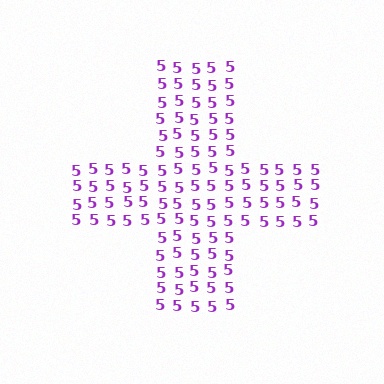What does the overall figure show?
The overall figure shows a cross.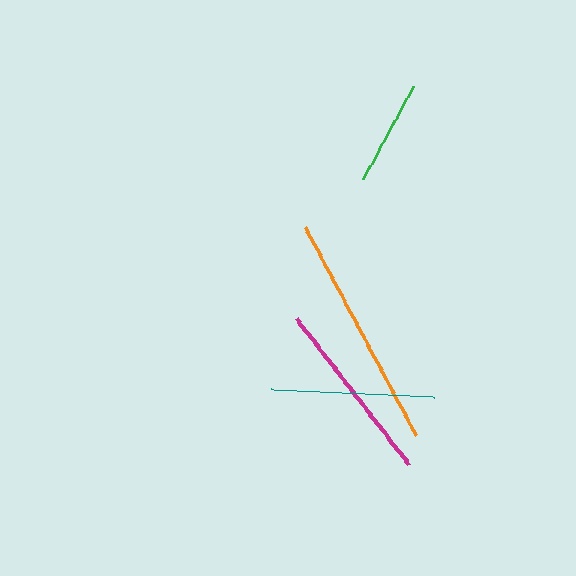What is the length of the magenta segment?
The magenta segment is approximately 185 pixels long.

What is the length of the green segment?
The green segment is approximately 105 pixels long.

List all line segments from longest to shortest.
From longest to shortest: orange, magenta, teal, green.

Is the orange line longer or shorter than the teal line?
The orange line is longer than the teal line.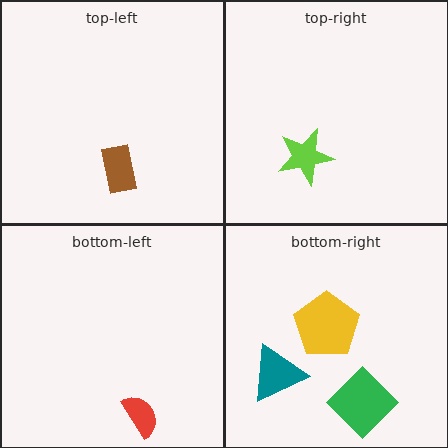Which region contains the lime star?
The top-right region.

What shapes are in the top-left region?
The brown rectangle.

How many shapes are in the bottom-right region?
3.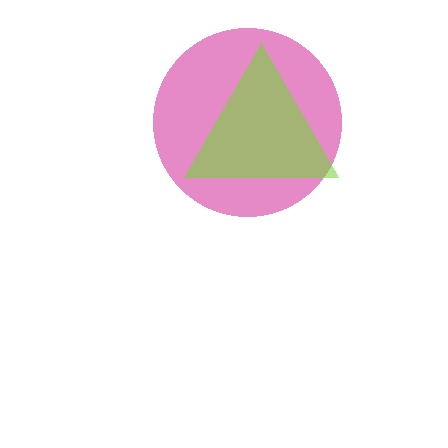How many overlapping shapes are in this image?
There are 2 overlapping shapes in the image.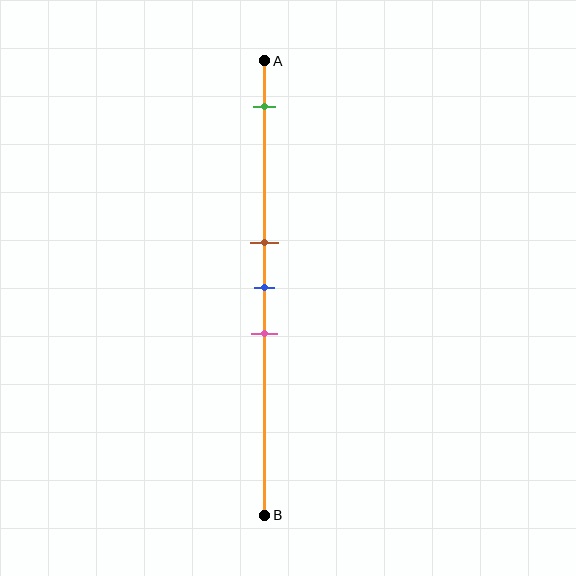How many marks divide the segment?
There are 4 marks dividing the segment.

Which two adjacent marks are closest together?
The brown and blue marks are the closest adjacent pair.